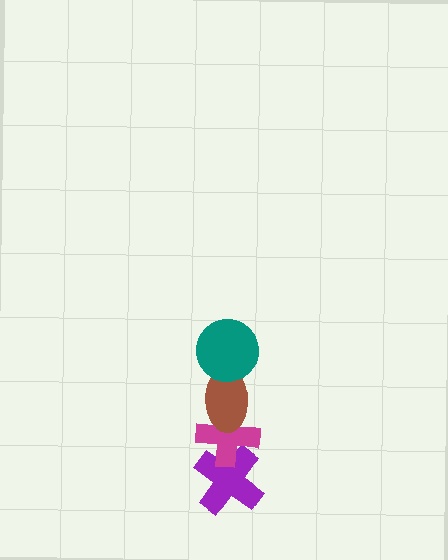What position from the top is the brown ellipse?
The brown ellipse is 2nd from the top.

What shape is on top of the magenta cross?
The brown ellipse is on top of the magenta cross.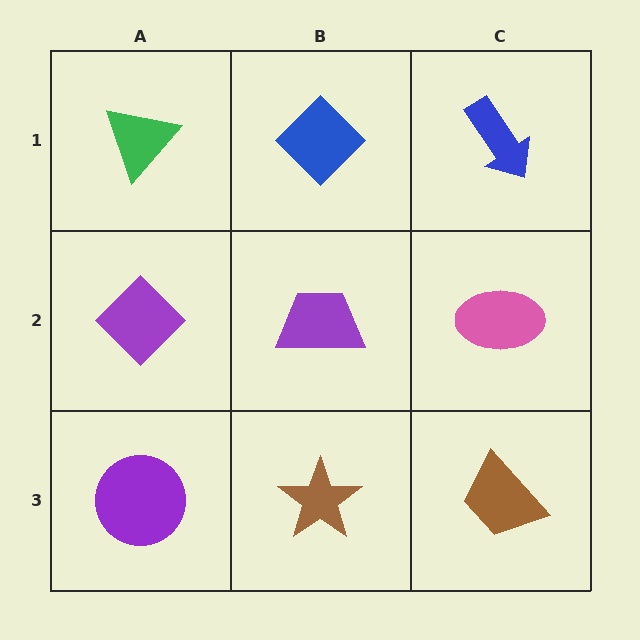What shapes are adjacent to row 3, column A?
A purple diamond (row 2, column A), a brown star (row 3, column B).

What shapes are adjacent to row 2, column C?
A blue arrow (row 1, column C), a brown trapezoid (row 3, column C), a purple trapezoid (row 2, column B).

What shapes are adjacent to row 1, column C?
A pink ellipse (row 2, column C), a blue diamond (row 1, column B).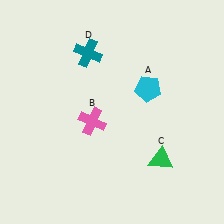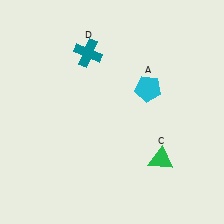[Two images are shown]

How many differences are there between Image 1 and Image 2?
There is 1 difference between the two images.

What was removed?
The pink cross (B) was removed in Image 2.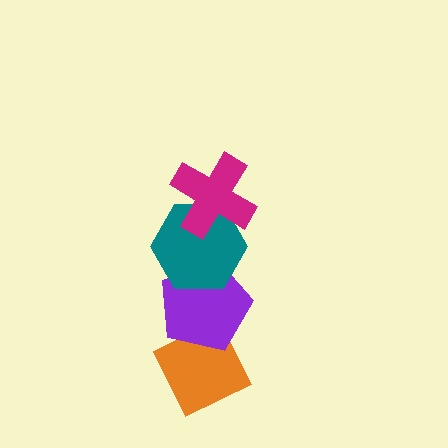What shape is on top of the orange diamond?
The purple pentagon is on top of the orange diamond.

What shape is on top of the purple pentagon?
The teal hexagon is on top of the purple pentagon.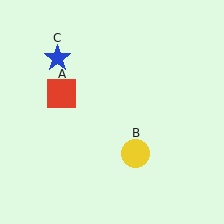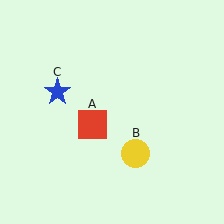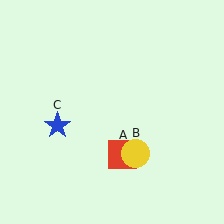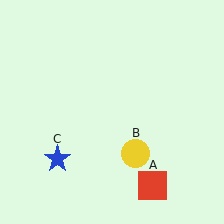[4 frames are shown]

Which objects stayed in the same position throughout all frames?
Yellow circle (object B) remained stationary.